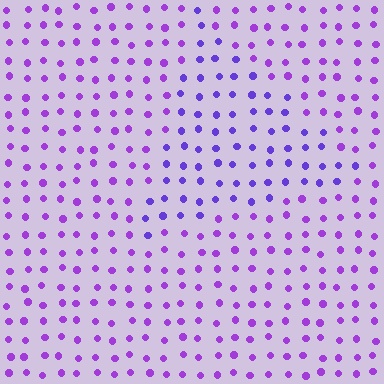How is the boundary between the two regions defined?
The boundary is defined purely by a slight shift in hue (about 23 degrees). Spacing, size, and orientation are identical on both sides.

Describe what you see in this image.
The image is filled with small purple elements in a uniform arrangement. A triangle-shaped region is visible where the elements are tinted to a slightly different hue, forming a subtle color boundary.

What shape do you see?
I see a triangle.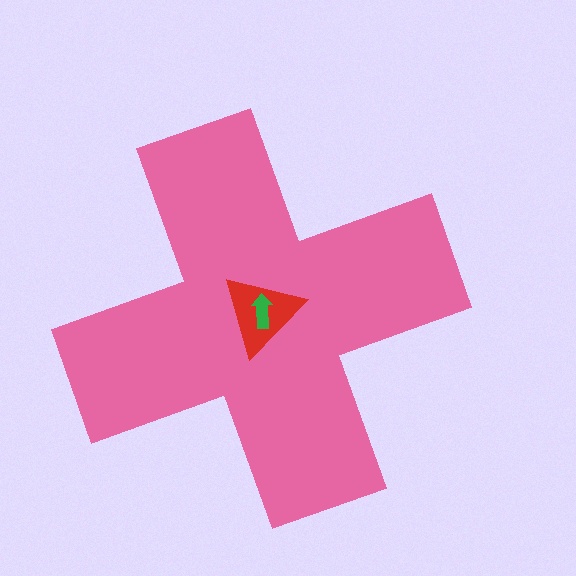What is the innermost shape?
The green arrow.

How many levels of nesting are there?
3.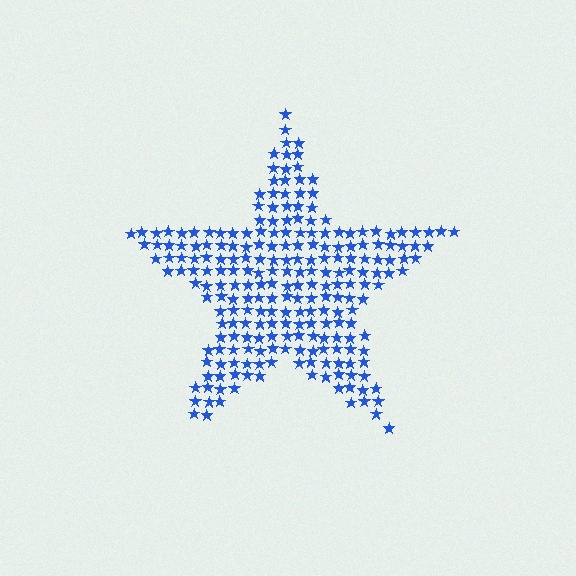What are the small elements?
The small elements are stars.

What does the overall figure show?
The overall figure shows a star.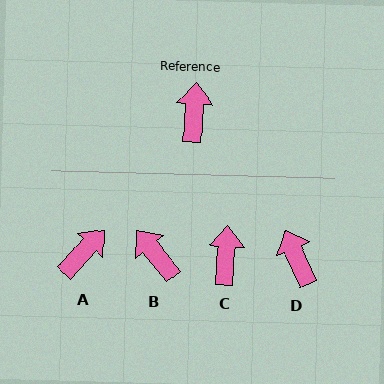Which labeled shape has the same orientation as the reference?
C.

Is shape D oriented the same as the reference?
No, it is off by about 28 degrees.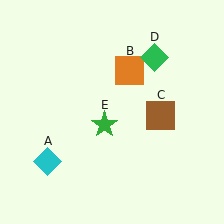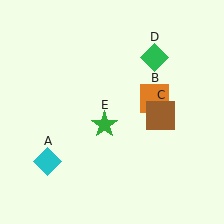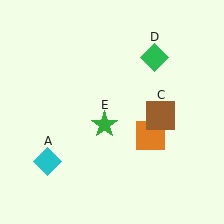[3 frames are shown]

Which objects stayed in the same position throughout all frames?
Cyan diamond (object A) and brown square (object C) and green diamond (object D) and green star (object E) remained stationary.